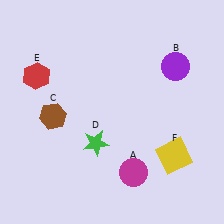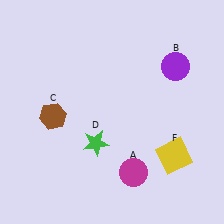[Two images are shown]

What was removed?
The red hexagon (E) was removed in Image 2.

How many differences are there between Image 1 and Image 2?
There is 1 difference between the two images.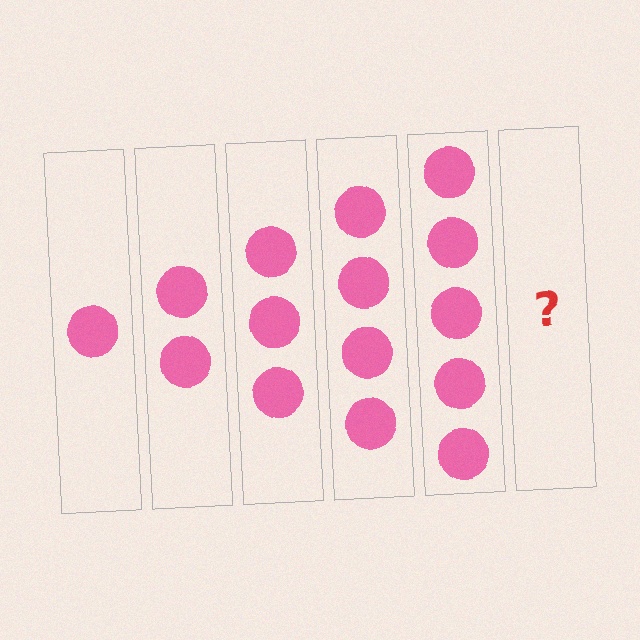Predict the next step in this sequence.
The next step is 6 circles.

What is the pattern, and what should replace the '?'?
The pattern is that each step adds one more circle. The '?' should be 6 circles.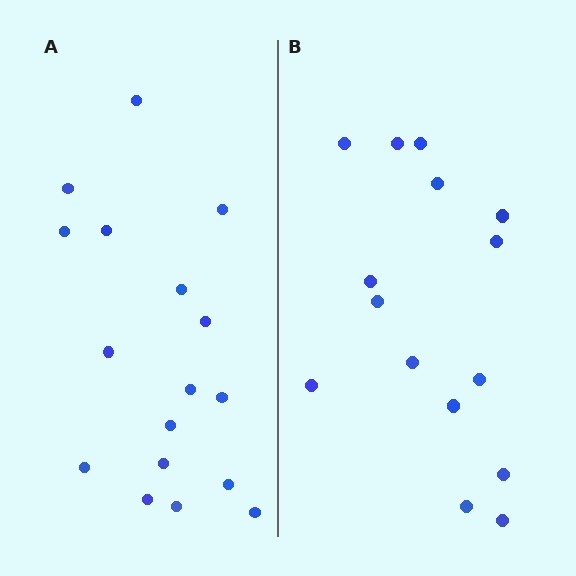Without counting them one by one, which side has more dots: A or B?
Region A (the left region) has more dots.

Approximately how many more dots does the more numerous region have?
Region A has just a few more — roughly 2 or 3 more dots than region B.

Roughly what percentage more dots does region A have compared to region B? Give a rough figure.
About 15% more.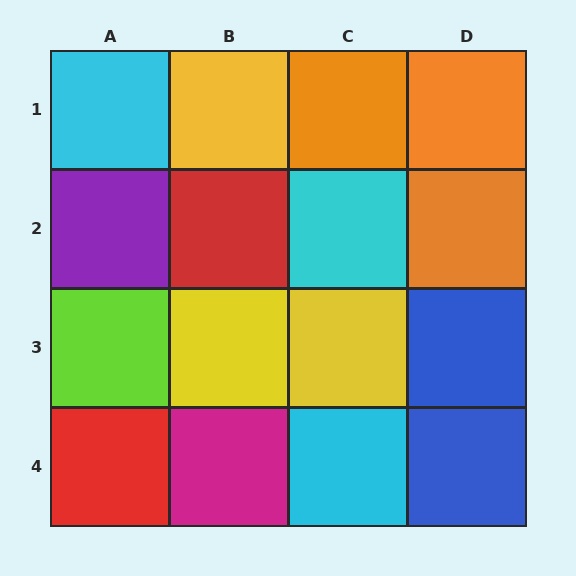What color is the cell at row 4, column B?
Magenta.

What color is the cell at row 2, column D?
Orange.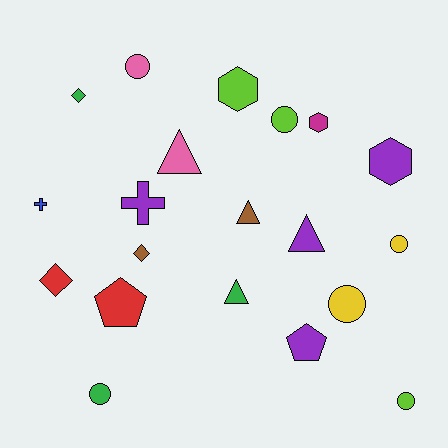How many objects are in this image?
There are 20 objects.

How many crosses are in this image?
There are 2 crosses.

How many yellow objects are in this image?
There are 2 yellow objects.